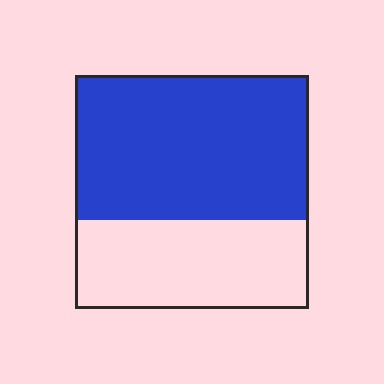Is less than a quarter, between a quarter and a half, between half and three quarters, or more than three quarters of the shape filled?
Between half and three quarters.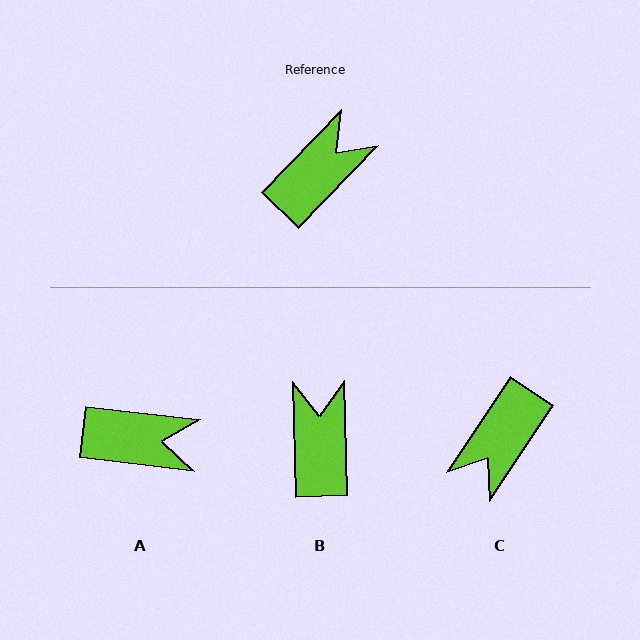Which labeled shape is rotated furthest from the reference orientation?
C, about 170 degrees away.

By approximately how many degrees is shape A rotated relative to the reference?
Approximately 53 degrees clockwise.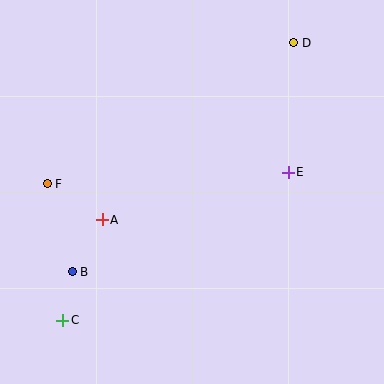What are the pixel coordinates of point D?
Point D is at (294, 43).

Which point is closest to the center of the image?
Point A at (102, 220) is closest to the center.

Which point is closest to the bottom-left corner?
Point C is closest to the bottom-left corner.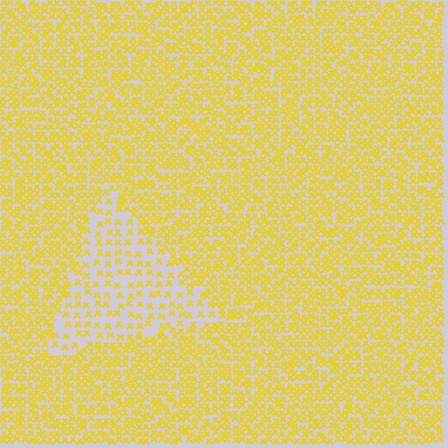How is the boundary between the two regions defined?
The boundary is defined by a change in element density (approximately 2.3x ratio). All elements are the same color, size, and shape.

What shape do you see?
I see a triangle.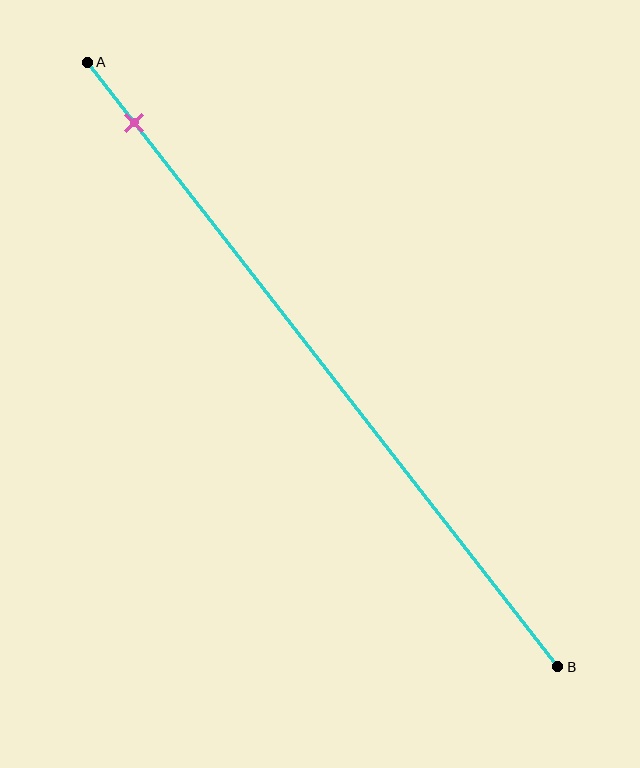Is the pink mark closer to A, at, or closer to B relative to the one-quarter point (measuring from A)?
The pink mark is closer to point A than the one-quarter point of segment AB.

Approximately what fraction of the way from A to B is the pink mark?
The pink mark is approximately 10% of the way from A to B.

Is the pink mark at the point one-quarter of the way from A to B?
No, the mark is at about 10% from A, not at the 25% one-quarter point.